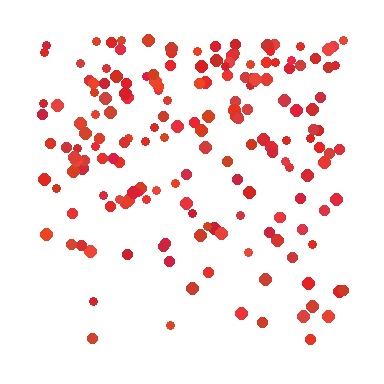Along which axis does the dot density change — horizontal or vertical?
Vertical.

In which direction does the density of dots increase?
From bottom to top, with the top side densest.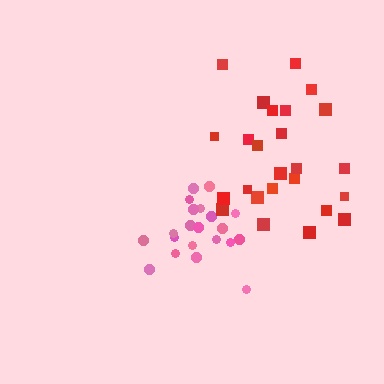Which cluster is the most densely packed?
Pink.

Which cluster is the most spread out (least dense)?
Red.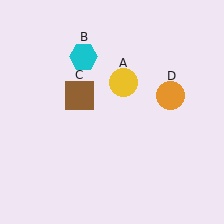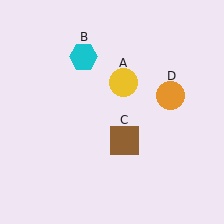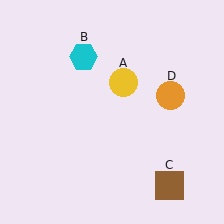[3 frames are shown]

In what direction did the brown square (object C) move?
The brown square (object C) moved down and to the right.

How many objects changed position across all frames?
1 object changed position: brown square (object C).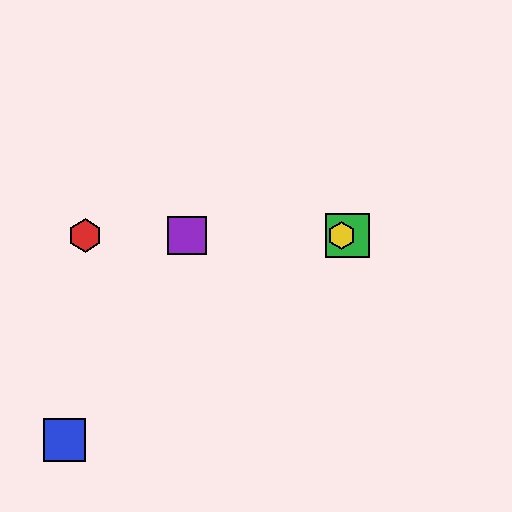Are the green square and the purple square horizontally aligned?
Yes, both are at y≈236.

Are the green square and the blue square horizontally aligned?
No, the green square is at y≈236 and the blue square is at y≈440.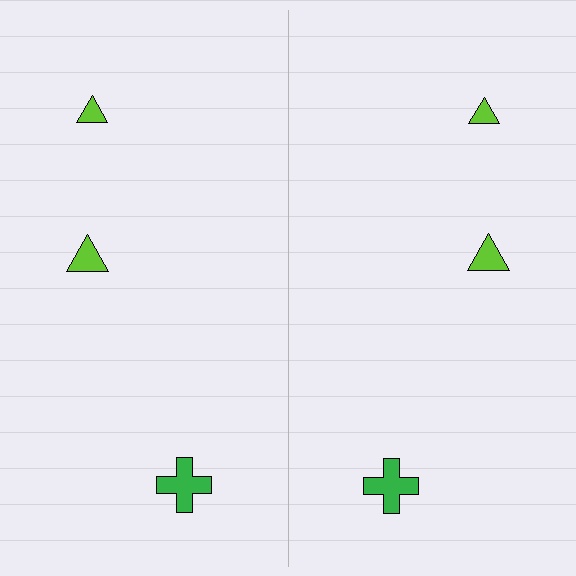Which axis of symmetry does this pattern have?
The pattern has a vertical axis of symmetry running through the center of the image.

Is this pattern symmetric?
Yes, this pattern has bilateral (reflection) symmetry.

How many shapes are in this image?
There are 6 shapes in this image.